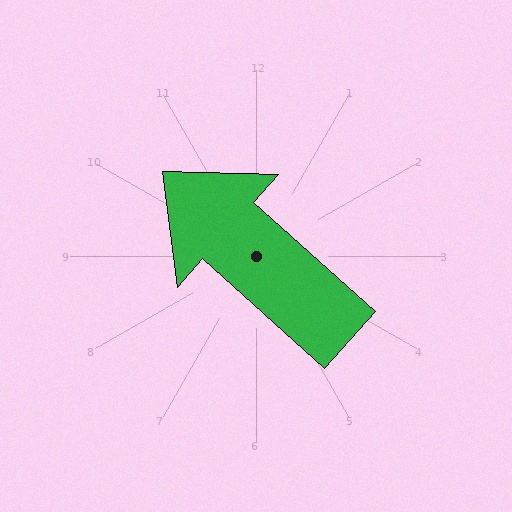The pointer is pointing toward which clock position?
Roughly 10 o'clock.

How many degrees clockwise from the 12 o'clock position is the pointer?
Approximately 312 degrees.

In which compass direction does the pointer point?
Northwest.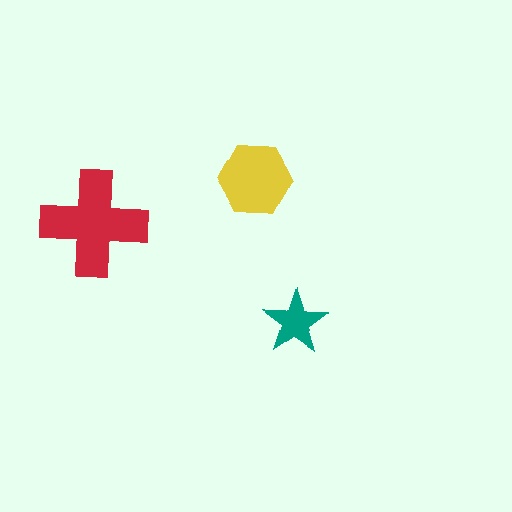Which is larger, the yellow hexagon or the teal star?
The yellow hexagon.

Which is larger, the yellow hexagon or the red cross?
The red cross.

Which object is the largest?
The red cross.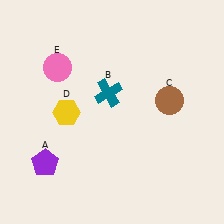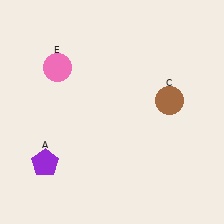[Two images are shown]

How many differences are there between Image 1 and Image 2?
There are 2 differences between the two images.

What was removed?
The teal cross (B), the yellow hexagon (D) were removed in Image 2.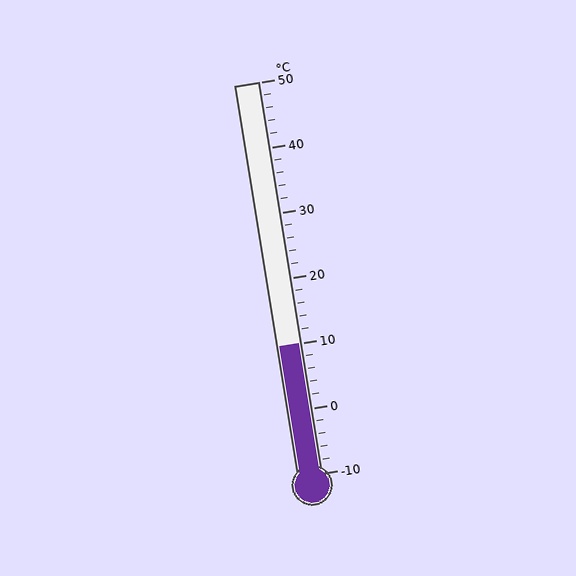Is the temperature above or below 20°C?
The temperature is below 20°C.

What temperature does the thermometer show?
The thermometer shows approximately 10°C.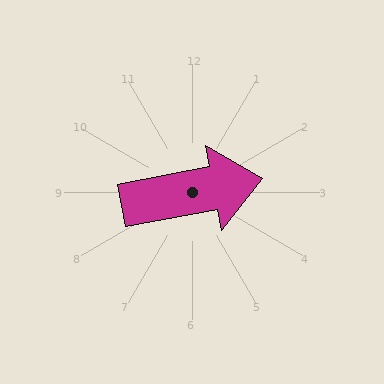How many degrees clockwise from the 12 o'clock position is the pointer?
Approximately 79 degrees.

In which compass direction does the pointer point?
East.